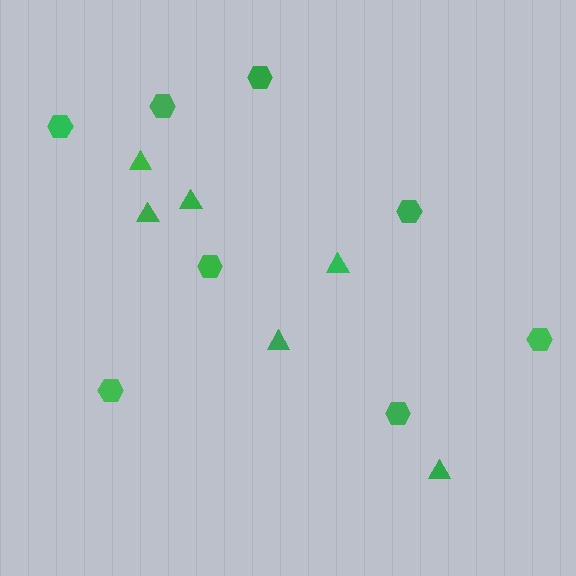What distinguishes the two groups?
There are 2 groups: one group of hexagons (8) and one group of triangles (6).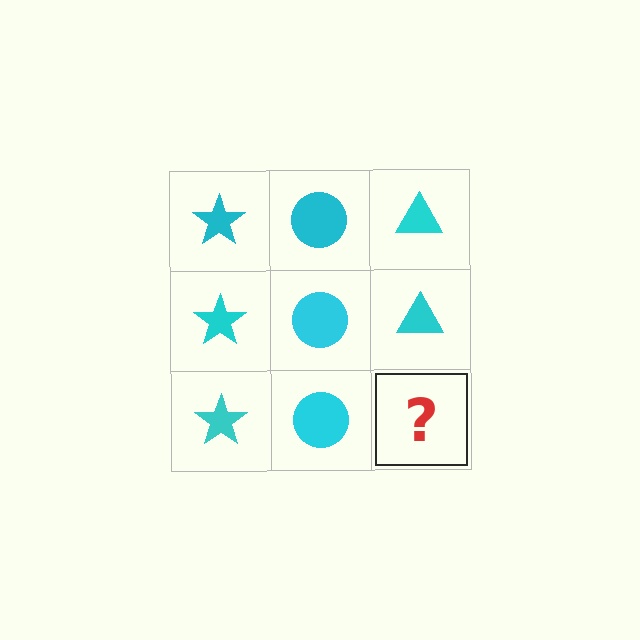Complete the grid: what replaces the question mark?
The question mark should be replaced with a cyan triangle.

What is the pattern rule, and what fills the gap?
The rule is that each column has a consistent shape. The gap should be filled with a cyan triangle.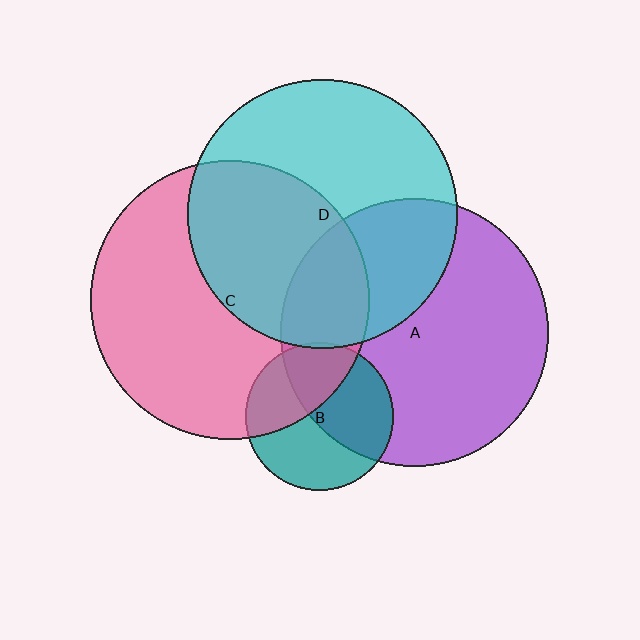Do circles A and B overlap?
Yes.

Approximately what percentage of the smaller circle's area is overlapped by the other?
Approximately 50%.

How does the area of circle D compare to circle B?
Approximately 3.3 times.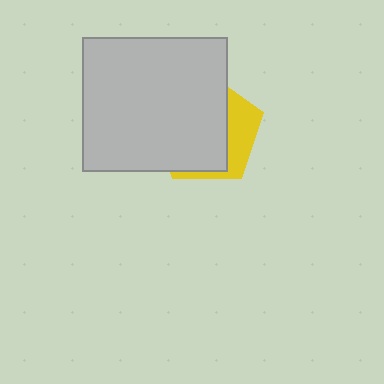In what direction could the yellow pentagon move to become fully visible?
The yellow pentagon could move right. That would shift it out from behind the light gray rectangle entirely.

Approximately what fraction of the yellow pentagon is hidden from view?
Roughly 69% of the yellow pentagon is hidden behind the light gray rectangle.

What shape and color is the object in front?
The object in front is a light gray rectangle.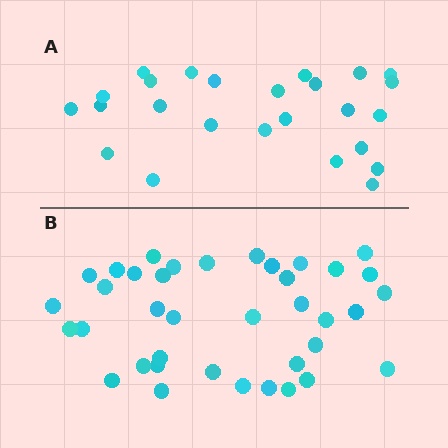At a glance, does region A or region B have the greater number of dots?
Region B (the bottom region) has more dots.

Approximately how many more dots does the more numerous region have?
Region B has approximately 15 more dots than region A.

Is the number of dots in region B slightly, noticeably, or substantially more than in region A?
Region B has substantially more. The ratio is roughly 1.5 to 1.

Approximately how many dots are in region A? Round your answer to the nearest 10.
About 20 dots. (The exact count is 25, which rounds to 20.)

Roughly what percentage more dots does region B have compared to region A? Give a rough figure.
About 50% more.